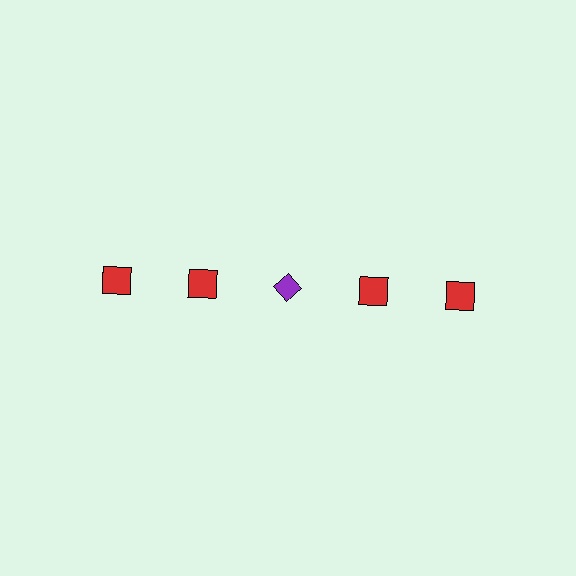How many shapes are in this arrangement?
There are 5 shapes arranged in a grid pattern.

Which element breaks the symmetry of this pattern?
The purple diamond in the top row, center column breaks the symmetry. All other shapes are red squares.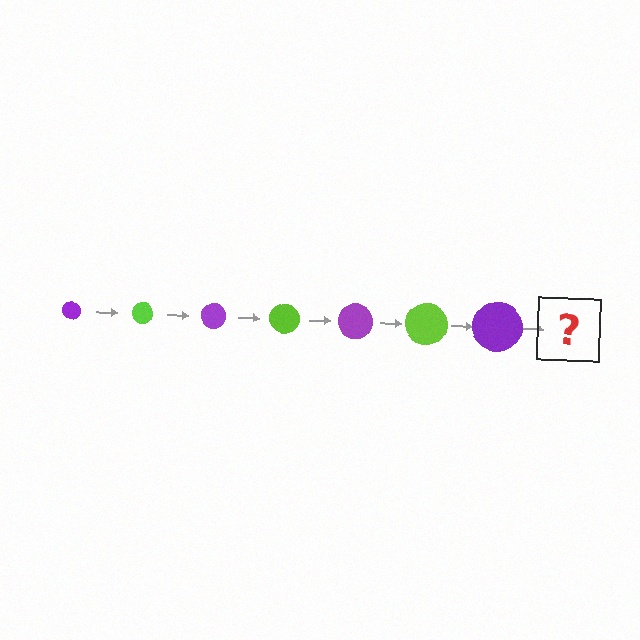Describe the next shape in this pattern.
It should be a lime circle, larger than the previous one.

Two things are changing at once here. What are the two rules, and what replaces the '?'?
The two rules are that the circle grows larger each step and the color cycles through purple and lime. The '?' should be a lime circle, larger than the previous one.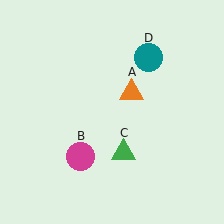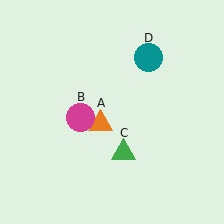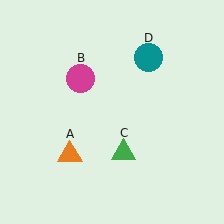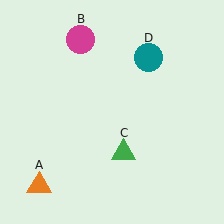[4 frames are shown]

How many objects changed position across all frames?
2 objects changed position: orange triangle (object A), magenta circle (object B).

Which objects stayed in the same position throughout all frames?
Green triangle (object C) and teal circle (object D) remained stationary.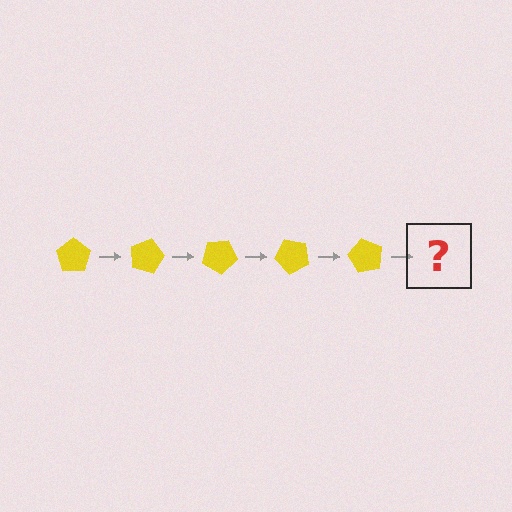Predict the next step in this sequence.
The next step is a yellow pentagon rotated 75 degrees.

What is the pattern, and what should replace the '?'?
The pattern is that the pentagon rotates 15 degrees each step. The '?' should be a yellow pentagon rotated 75 degrees.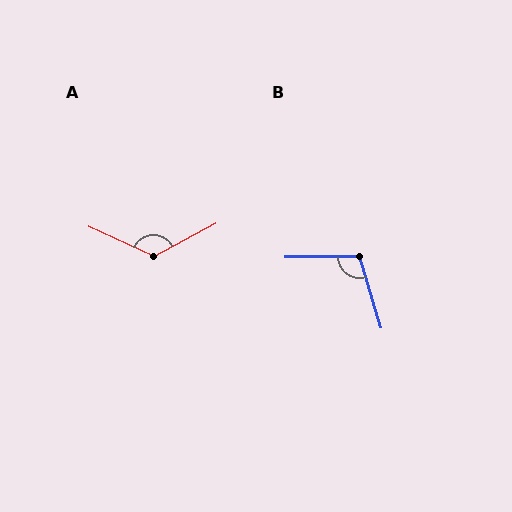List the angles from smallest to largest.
B (106°), A (126°).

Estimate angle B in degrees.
Approximately 106 degrees.